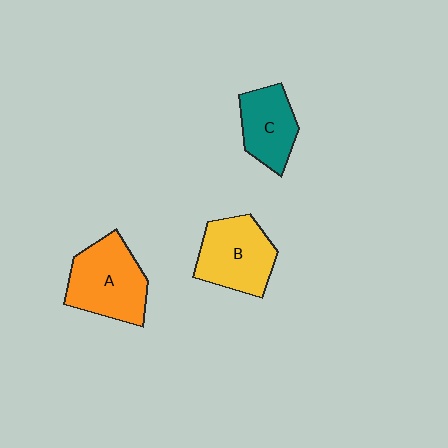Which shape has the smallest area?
Shape C (teal).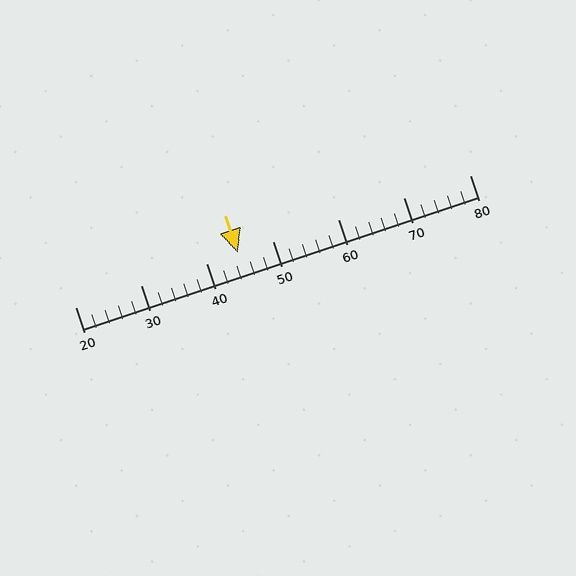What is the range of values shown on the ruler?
The ruler shows values from 20 to 80.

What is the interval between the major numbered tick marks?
The major tick marks are spaced 10 units apart.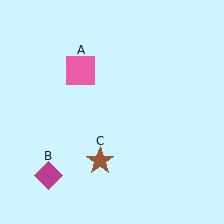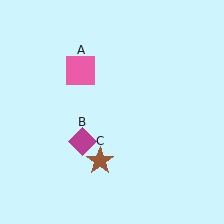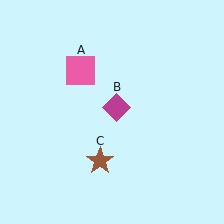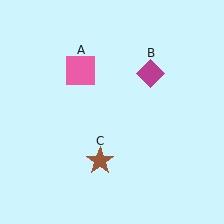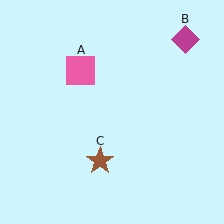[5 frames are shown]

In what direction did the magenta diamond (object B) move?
The magenta diamond (object B) moved up and to the right.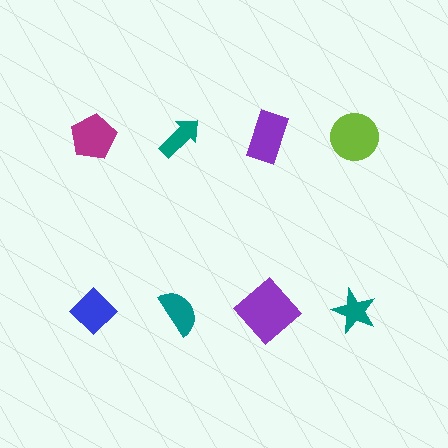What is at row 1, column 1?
A magenta pentagon.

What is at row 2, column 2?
A teal semicircle.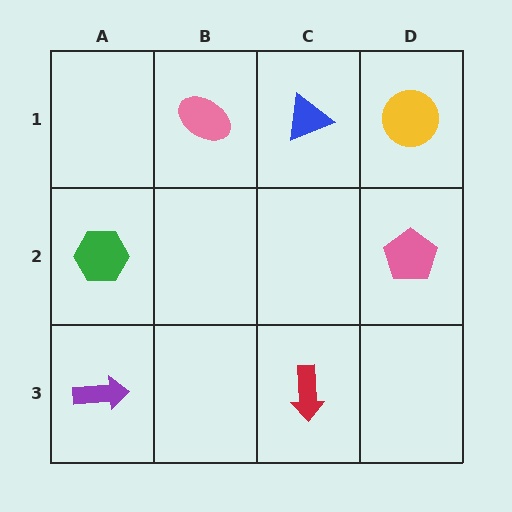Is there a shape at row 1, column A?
No, that cell is empty.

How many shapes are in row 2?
2 shapes.